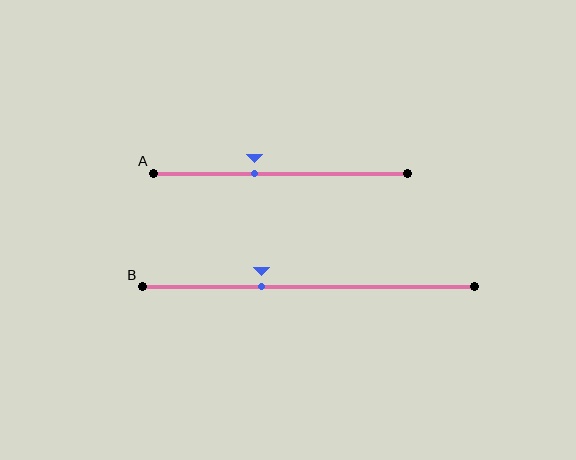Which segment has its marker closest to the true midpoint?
Segment A has its marker closest to the true midpoint.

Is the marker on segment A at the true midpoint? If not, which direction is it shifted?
No, the marker on segment A is shifted to the left by about 10% of the segment length.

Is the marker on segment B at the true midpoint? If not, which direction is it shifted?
No, the marker on segment B is shifted to the left by about 14% of the segment length.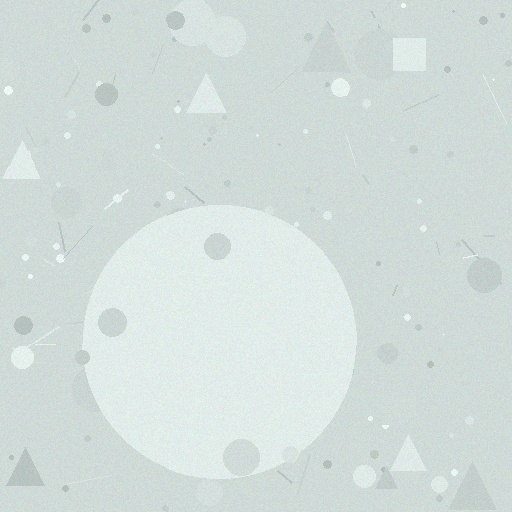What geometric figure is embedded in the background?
A circle is embedded in the background.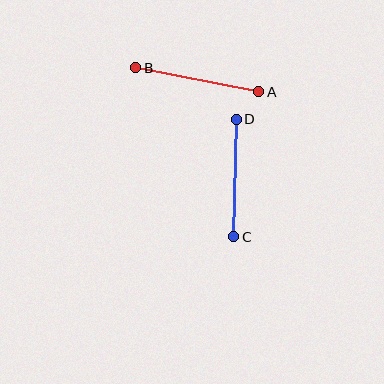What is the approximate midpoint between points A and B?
The midpoint is at approximately (197, 80) pixels.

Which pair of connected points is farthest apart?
Points A and B are farthest apart.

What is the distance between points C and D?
The distance is approximately 117 pixels.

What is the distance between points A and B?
The distance is approximately 125 pixels.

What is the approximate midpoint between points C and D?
The midpoint is at approximately (235, 178) pixels.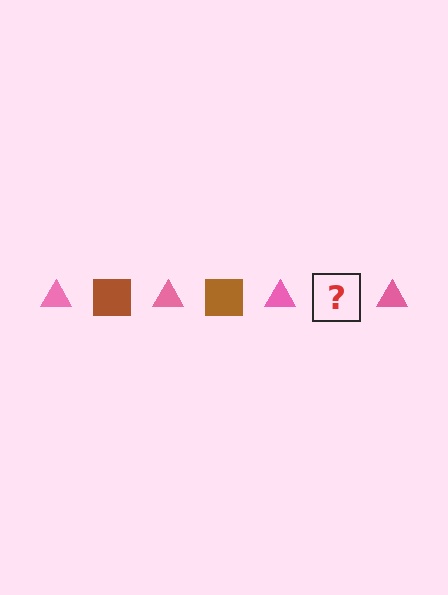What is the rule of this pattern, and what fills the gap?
The rule is that the pattern alternates between pink triangle and brown square. The gap should be filled with a brown square.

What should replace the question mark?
The question mark should be replaced with a brown square.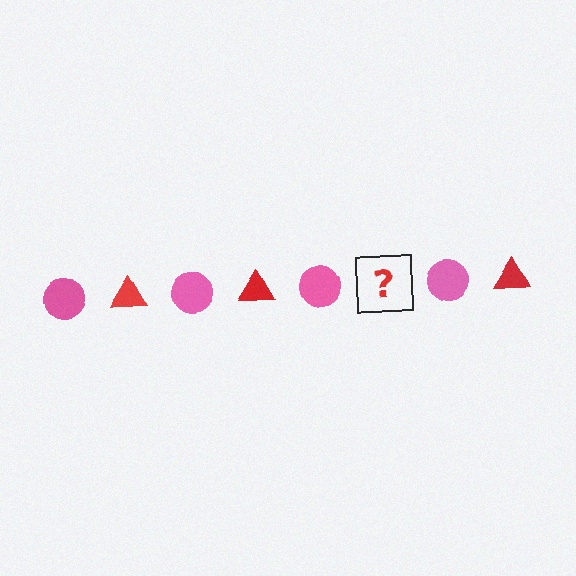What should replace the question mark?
The question mark should be replaced with a red triangle.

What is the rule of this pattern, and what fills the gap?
The rule is that the pattern alternates between pink circle and red triangle. The gap should be filled with a red triangle.